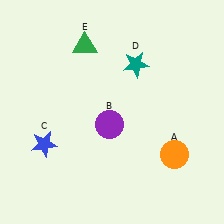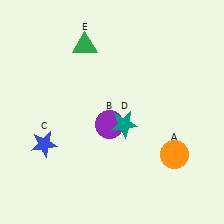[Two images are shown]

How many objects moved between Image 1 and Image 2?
1 object moved between the two images.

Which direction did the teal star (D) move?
The teal star (D) moved down.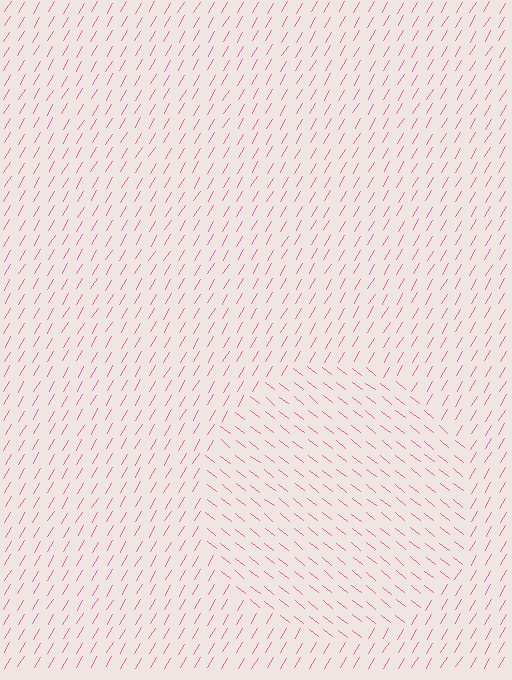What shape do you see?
I see a circle.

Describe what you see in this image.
The image is filled with small pink line segments. A circle region in the image has lines oriented differently from the surrounding lines, creating a visible texture boundary.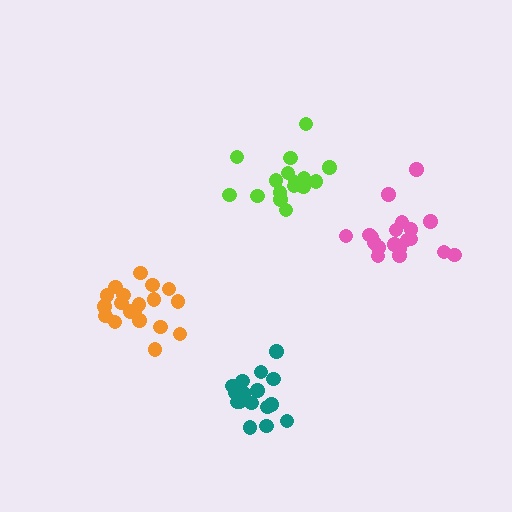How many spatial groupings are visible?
There are 4 spatial groupings.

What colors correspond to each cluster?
The clusters are colored: teal, pink, orange, lime.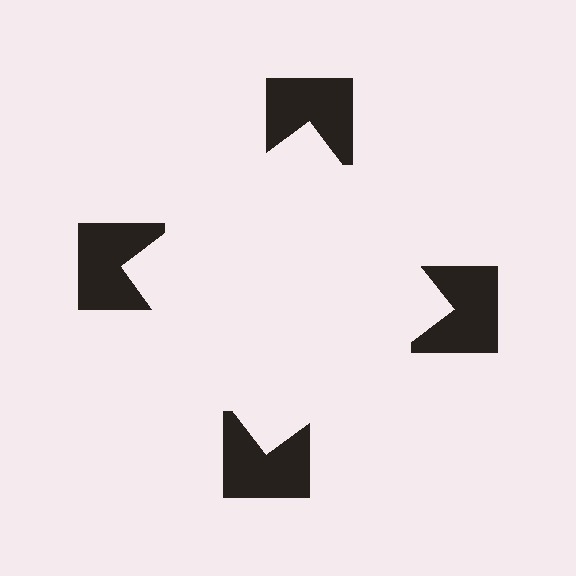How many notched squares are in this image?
There are 4 — one at each vertex of the illusory square.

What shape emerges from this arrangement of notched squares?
An illusory square — its edges are inferred from the aligned wedge cuts in the notched squares, not physically drawn.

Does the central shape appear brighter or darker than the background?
It typically appears slightly brighter than the background, even though no actual brightness change is drawn.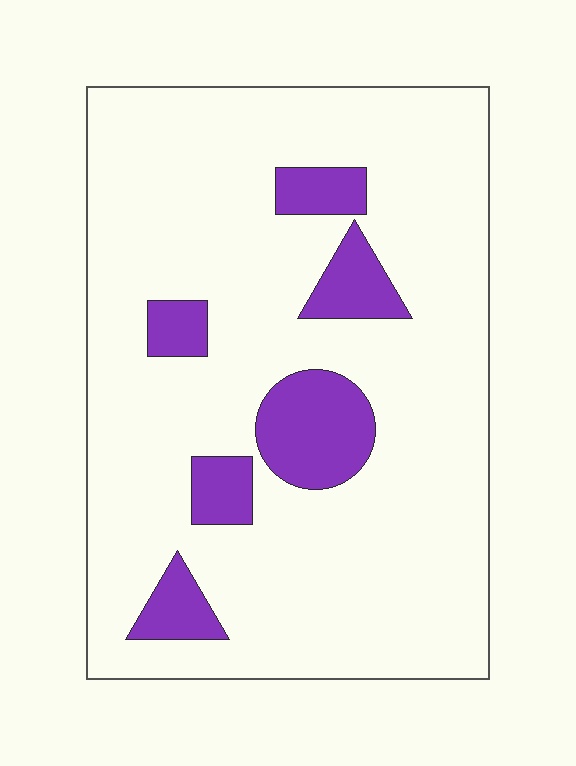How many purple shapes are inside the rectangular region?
6.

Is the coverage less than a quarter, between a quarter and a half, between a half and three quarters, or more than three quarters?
Less than a quarter.